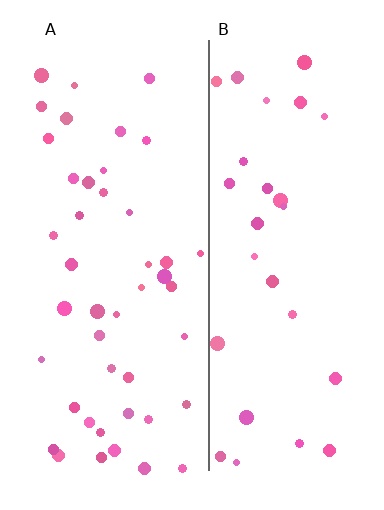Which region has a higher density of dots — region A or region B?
A (the left).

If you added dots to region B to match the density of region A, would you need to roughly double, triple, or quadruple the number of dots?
Approximately double.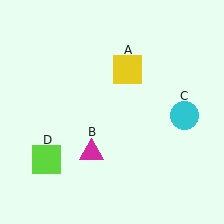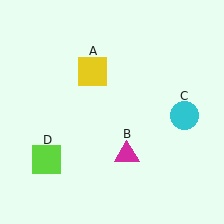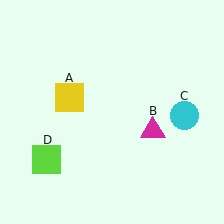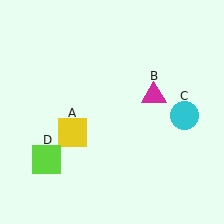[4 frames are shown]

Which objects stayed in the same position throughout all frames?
Cyan circle (object C) and lime square (object D) remained stationary.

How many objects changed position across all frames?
2 objects changed position: yellow square (object A), magenta triangle (object B).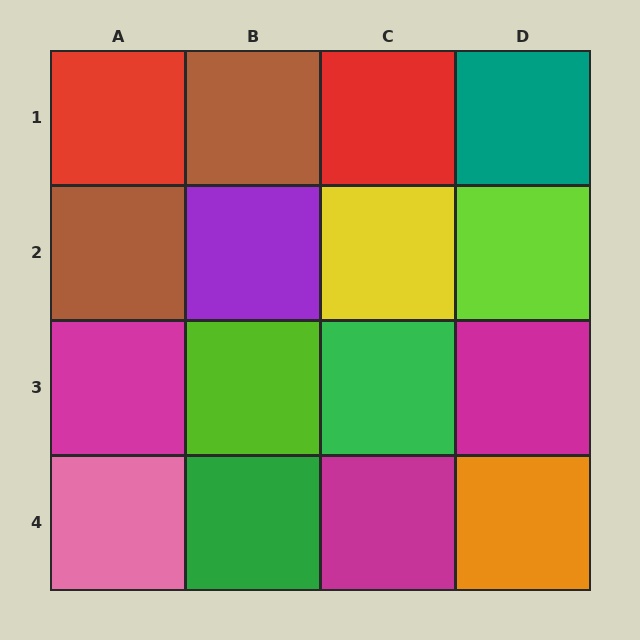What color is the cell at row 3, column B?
Lime.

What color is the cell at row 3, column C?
Green.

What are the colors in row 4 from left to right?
Pink, green, magenta, orange.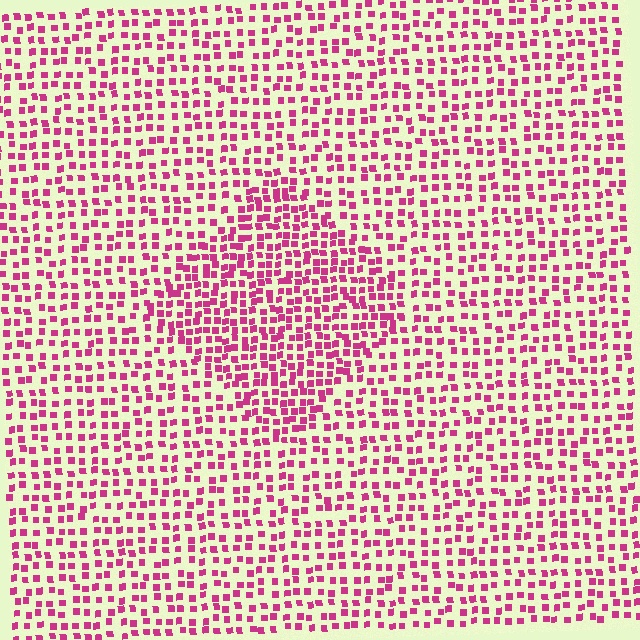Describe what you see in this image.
The image contains small magenta elements arranged at two different densities. A diamond-shaped region is visible where the elements are more densely packed than the surrounding area.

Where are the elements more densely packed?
The elements are more densely packed inside the diamond boundary.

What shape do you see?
I see a diamond.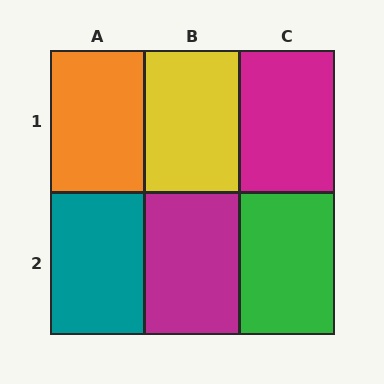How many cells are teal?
1 cell is teal.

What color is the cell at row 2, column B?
Magenta.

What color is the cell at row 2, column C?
Green.